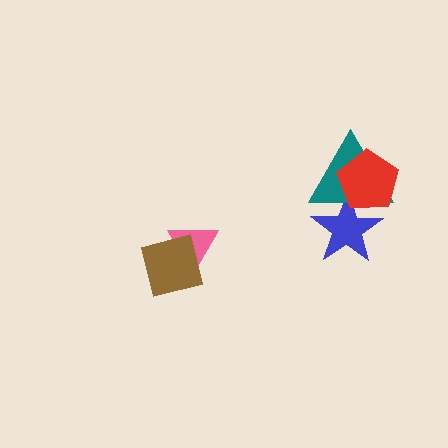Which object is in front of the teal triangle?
The red pentagon is in front of the teal triangle.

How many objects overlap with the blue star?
2 objects overlap with the blue star.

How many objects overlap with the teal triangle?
2 objects overlap with the teal triangle.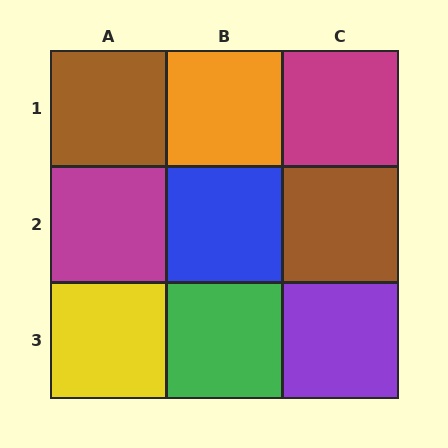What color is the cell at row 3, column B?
Green.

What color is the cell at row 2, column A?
Magenta.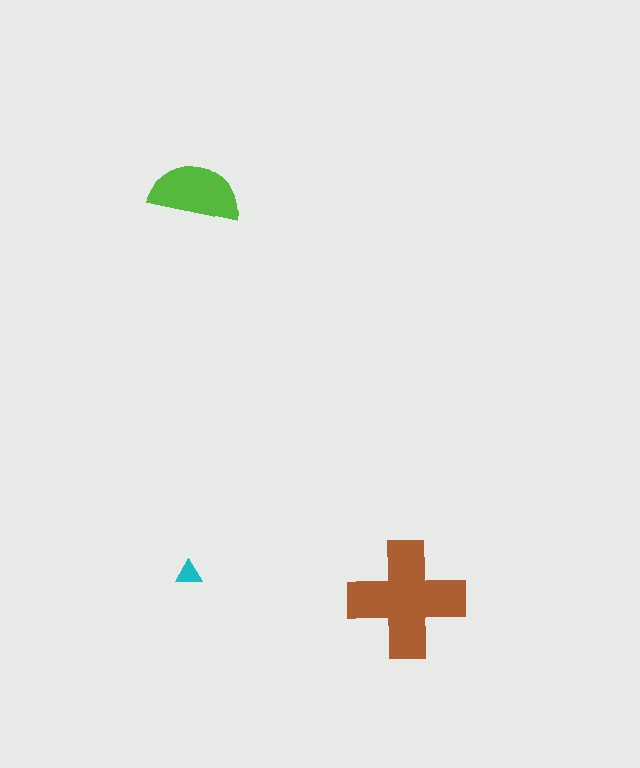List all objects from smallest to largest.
The cyan triangle, the lime semicircle, the brown cross.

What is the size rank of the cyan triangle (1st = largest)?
3rd.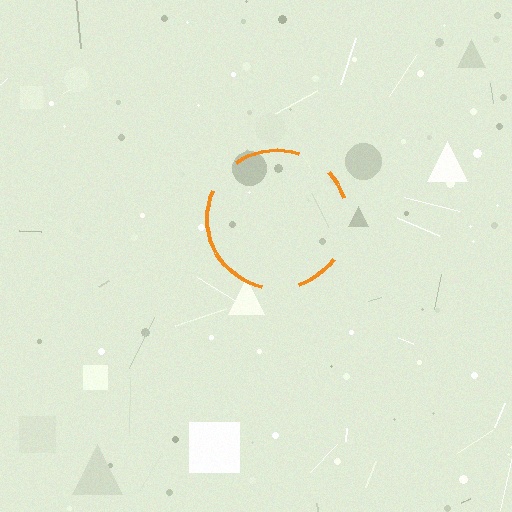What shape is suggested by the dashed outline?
The dashed outline suggests a circle.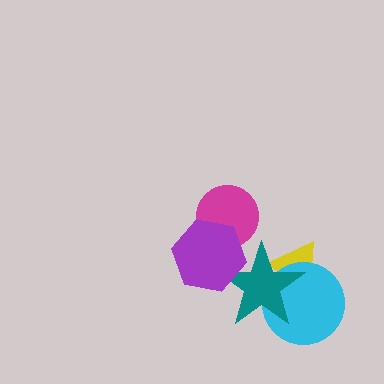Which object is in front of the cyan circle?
The teal star is in front of the cyan circle.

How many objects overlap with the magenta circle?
1 object overlaps with the magenta circle.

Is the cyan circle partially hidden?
Yes, it is partially covered by another shape.